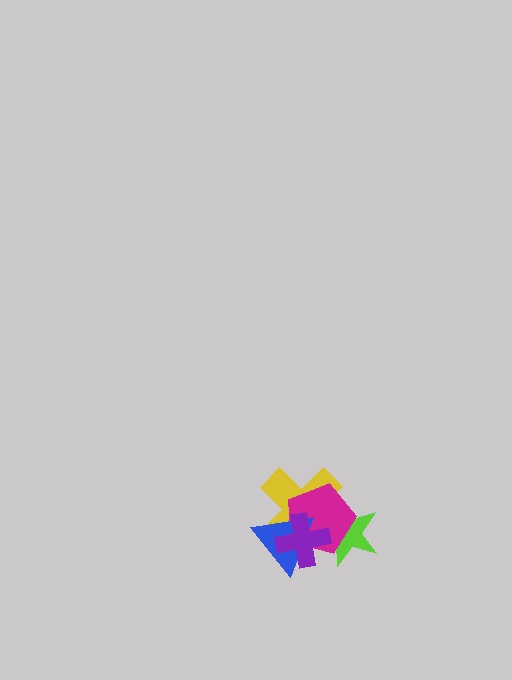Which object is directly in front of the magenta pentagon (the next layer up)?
The blue triangle is directly in front of the magenta pentagon.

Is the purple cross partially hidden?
No, no other shape covers it.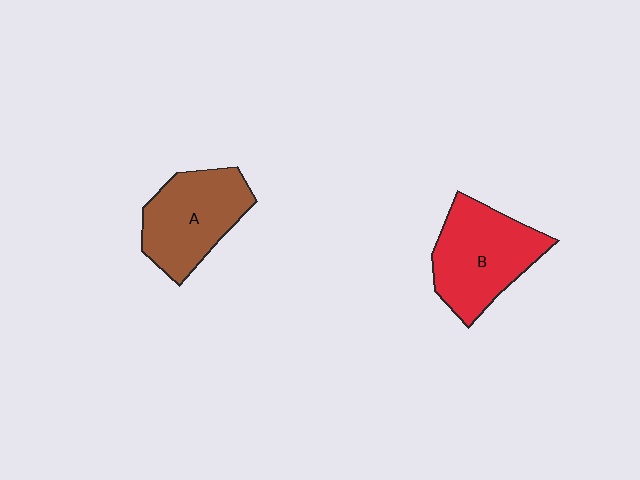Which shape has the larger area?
Shape B (red).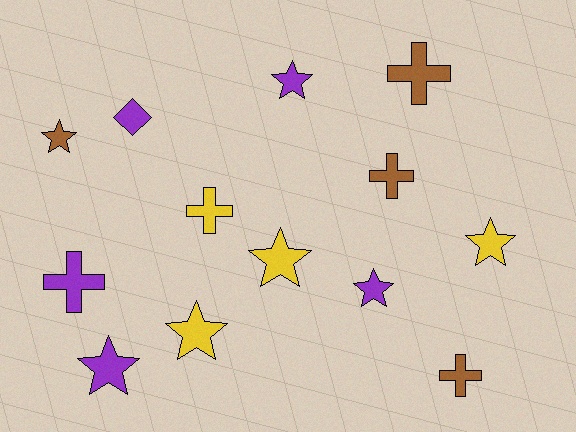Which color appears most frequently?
Purple, with 5 objects.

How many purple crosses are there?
There is 1 purple cross.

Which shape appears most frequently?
Star, with 7 objects.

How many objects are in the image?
There are 13 objects.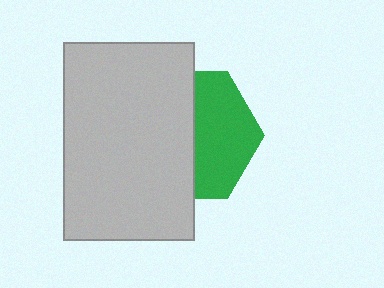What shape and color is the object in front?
The object in front is a light gray rectangle.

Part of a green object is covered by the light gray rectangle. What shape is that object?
It is a hexagon.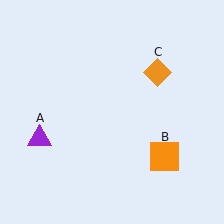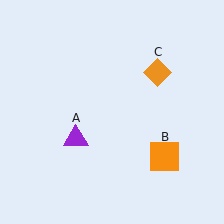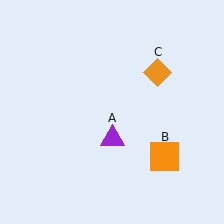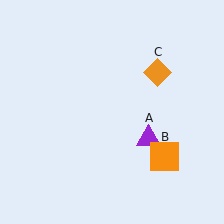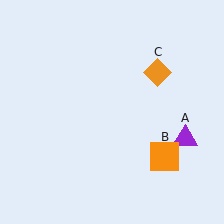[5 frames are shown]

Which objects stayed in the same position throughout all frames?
Orange square (object B) and orange diamond (object C) remained stationary.